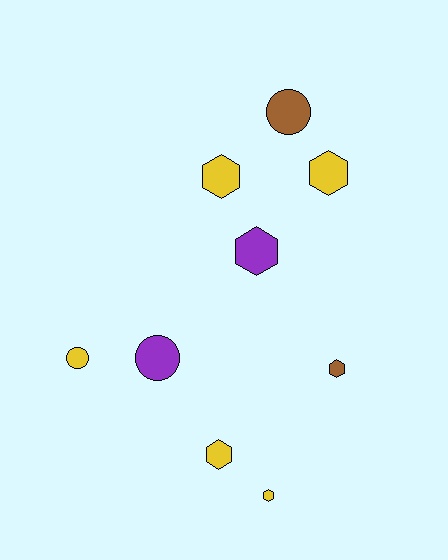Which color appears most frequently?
Yellow, with 5 objects.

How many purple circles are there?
There is 1 purple circle.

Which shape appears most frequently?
Hexagon, with 6 objects.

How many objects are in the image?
There are 9 objects.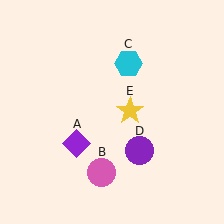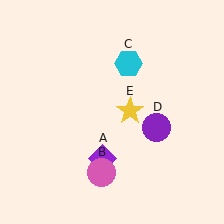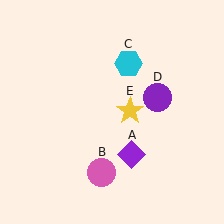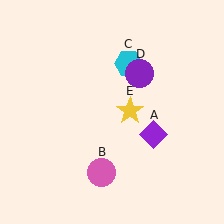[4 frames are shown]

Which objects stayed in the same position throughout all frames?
Pink circle (object B) and cyan hexagon (object C) and yellow star (object E) remained stationary.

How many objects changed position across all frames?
2 objects changed position: purple diamond (object A), purple circle (object D).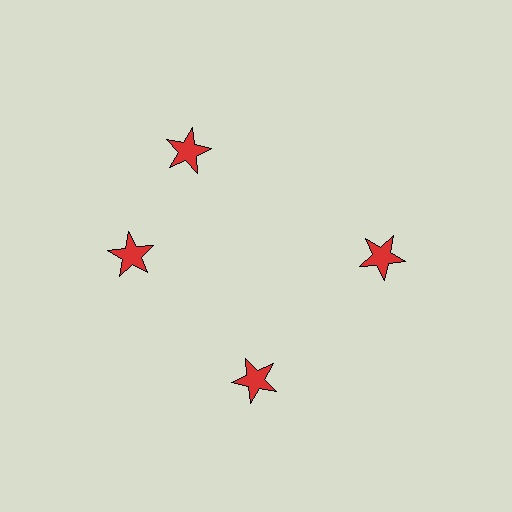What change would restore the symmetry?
The symmetry would be restored by rotating it back into even spacing with its neighbors so that all 4 stars sit at equal angles and equal distance from the center.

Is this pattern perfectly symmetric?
No. The 4 red stars are arranged in a ring, but one element near the 12 o'clock position is rotated out of alignment along the ring, breaking the 4-fold rotational symmetry.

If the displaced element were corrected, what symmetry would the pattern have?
It would have 4-fold rotational symmetry — the pattern would map onto itself every 90 degrees.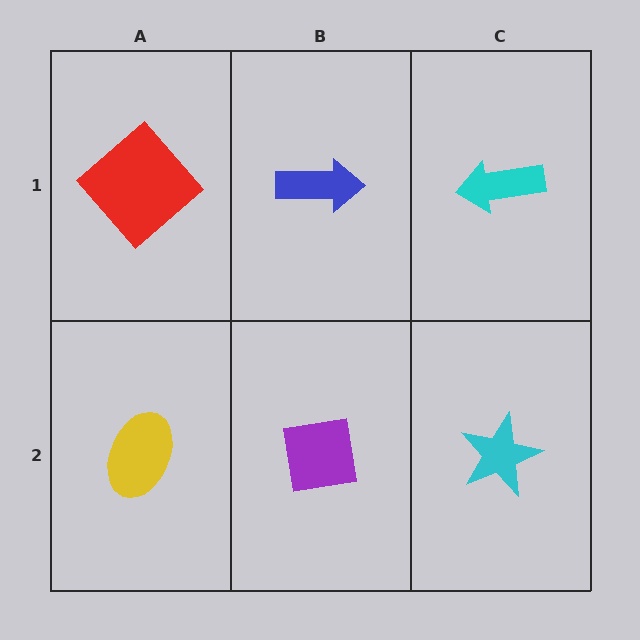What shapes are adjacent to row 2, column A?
A red diamond (row 1, column A), a purple square (row 2, column B).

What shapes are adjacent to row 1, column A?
A yellow ellipse (row 2, column A), a blue arrow (row 1, column B).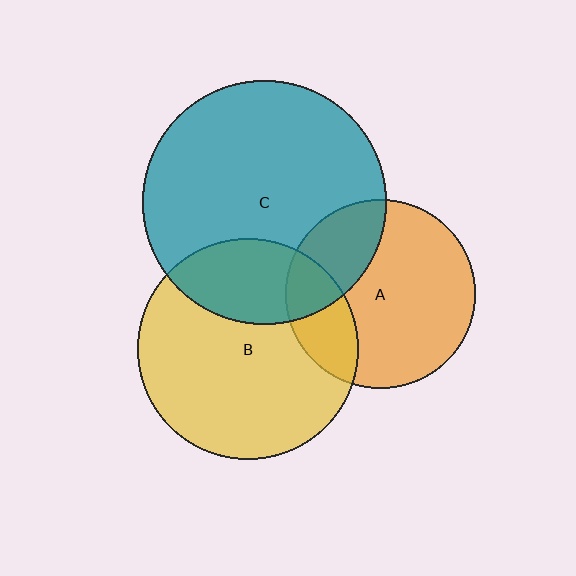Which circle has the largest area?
Circle C (teal).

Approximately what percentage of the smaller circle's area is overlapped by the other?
Approximately 30%.